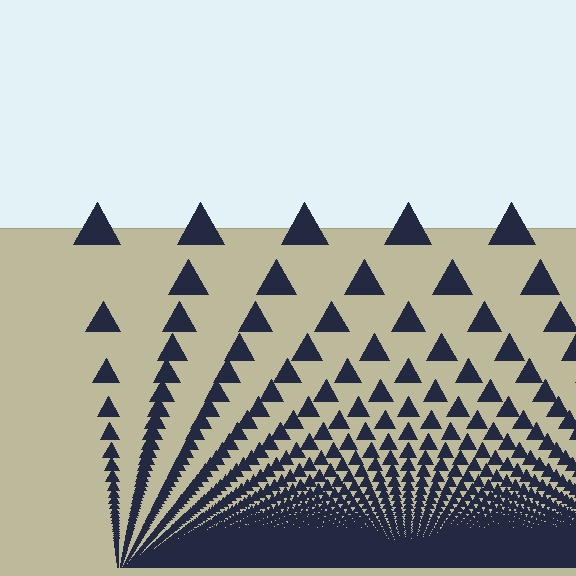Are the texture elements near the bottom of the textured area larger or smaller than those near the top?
Smaller. The gradient is inverted — elements near the bottom are smaller and denser.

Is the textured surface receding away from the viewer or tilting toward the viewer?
The surface appears to tilt toward the viewer. Texture elements get larger and sparser toward the top.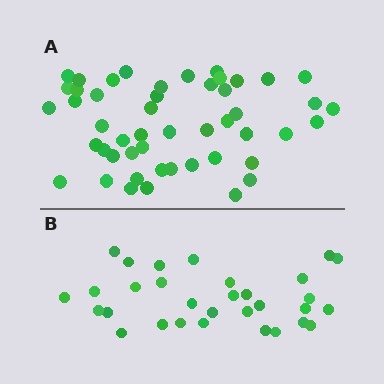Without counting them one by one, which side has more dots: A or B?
Region A (the top region) has more dots.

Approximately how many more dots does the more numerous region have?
Region A has approximately 20 more dots than region B.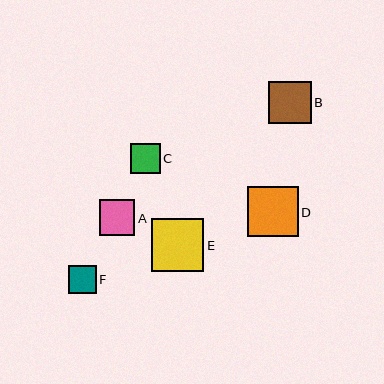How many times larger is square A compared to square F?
Square A is approximately 1.3 times the size of square F.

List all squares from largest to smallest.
From largest to smallest: E, D, B, A, C, F.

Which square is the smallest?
Square F is the smallest with a size of approximately 28 pixels.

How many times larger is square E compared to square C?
Square E is approximately 1.7 times the size of square C.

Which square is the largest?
Square E is the largest with a size of approximately 52 pixels.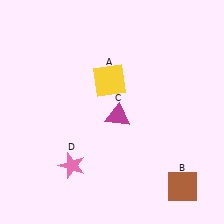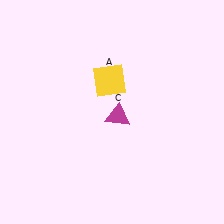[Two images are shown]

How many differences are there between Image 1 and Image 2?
There are 2 differences between the two images.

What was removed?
The pink star (D), the brown square (B) were removed in Image 2.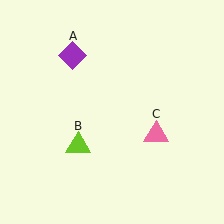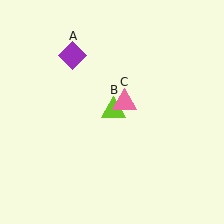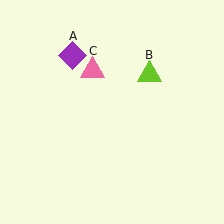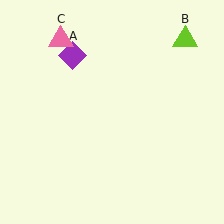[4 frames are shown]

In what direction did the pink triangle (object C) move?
The pink triangle (object C) moved up and to the left.